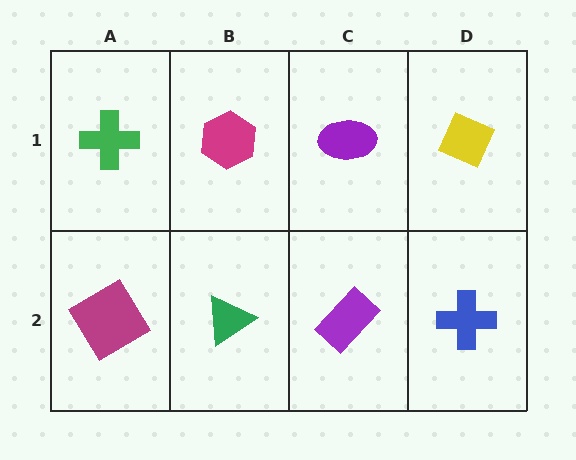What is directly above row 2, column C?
A purple ellipse.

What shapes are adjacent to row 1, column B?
A green triangle (row 2, column B), a green cross (row 1, column A), a purple ellipse (row 1, column C).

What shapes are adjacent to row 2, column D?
A yellow diamond (row 1, column D), a purple rectangle (row 2, column C).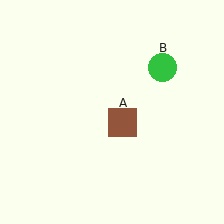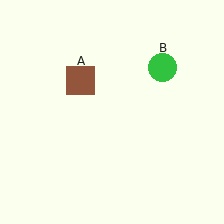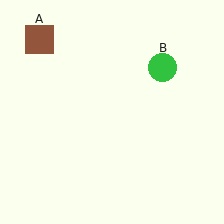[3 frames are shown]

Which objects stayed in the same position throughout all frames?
Green circle (object B) remained stationary.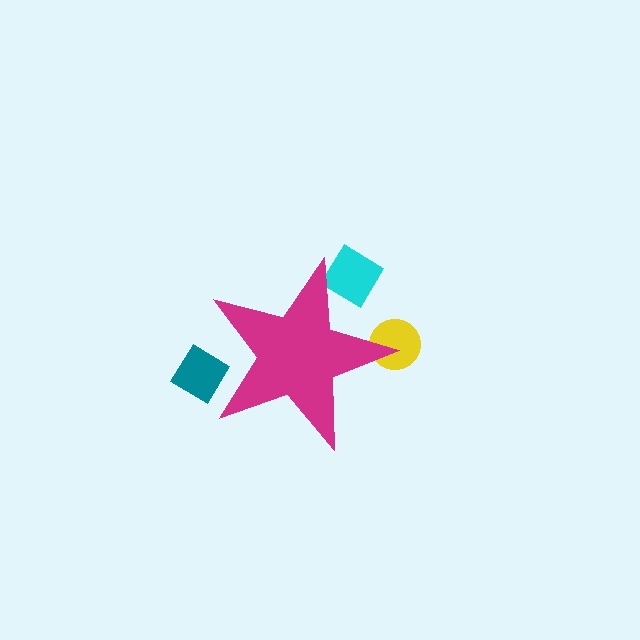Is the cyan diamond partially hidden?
Yes, the cyan diamond is partially hidden behind the magenta star.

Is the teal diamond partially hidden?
Yes, the teal diamond is partially hidden behind the magenta star.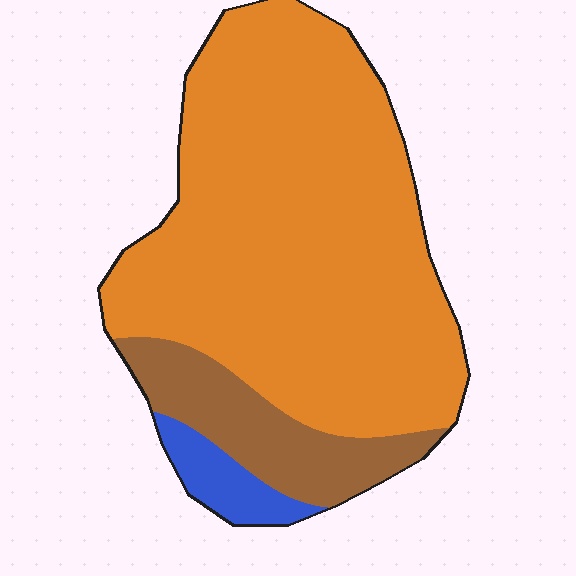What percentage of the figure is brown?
Brown covers 16% of the figure.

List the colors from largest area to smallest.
From largest to smallest: orange, brown, blue.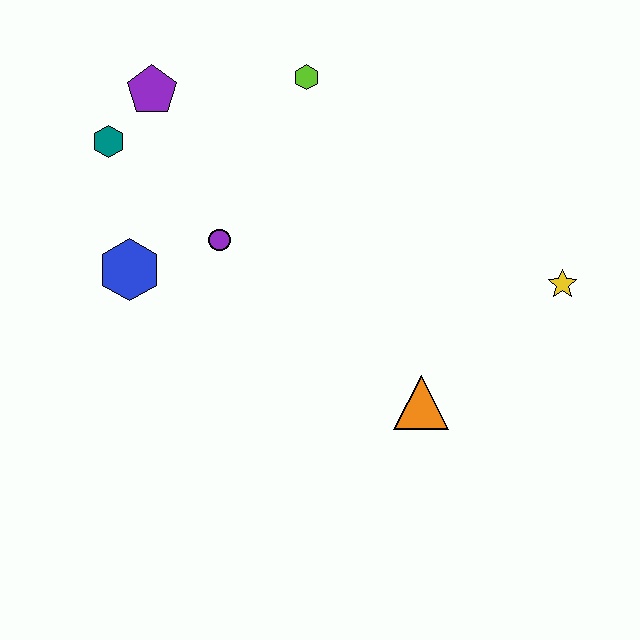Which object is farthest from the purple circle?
The yellow star is farthest from the purple circle.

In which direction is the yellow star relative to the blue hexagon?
The yellow star is to the right of the blue hexagon.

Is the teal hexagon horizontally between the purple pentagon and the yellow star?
No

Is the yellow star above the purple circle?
No